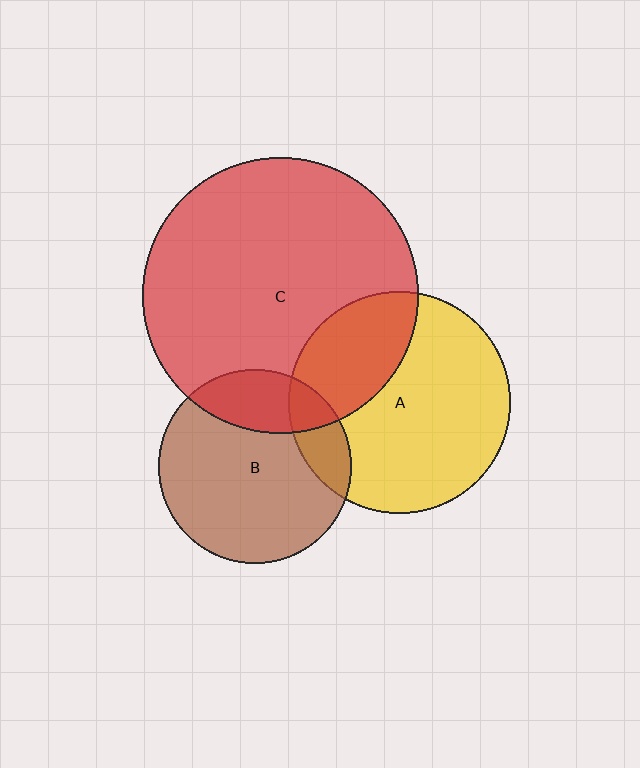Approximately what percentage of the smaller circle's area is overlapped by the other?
Approximately 20%.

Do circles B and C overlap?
Yes.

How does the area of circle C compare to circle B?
Approximately 2.0 times.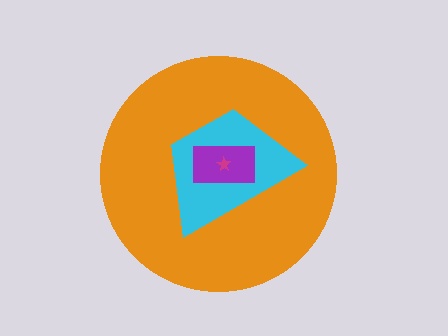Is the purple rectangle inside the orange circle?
Yes.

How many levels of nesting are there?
4.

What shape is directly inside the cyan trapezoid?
The purple rectangle.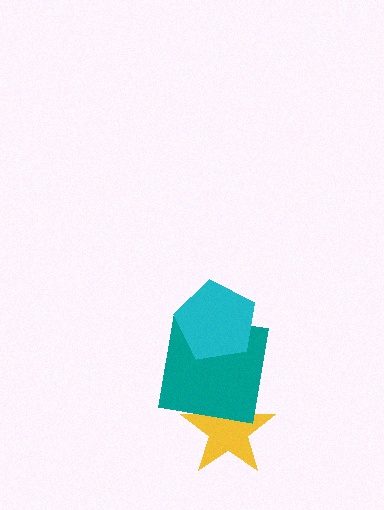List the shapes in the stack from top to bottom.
From top to bottom: the cyan pentagon, the teal square, the yellow star.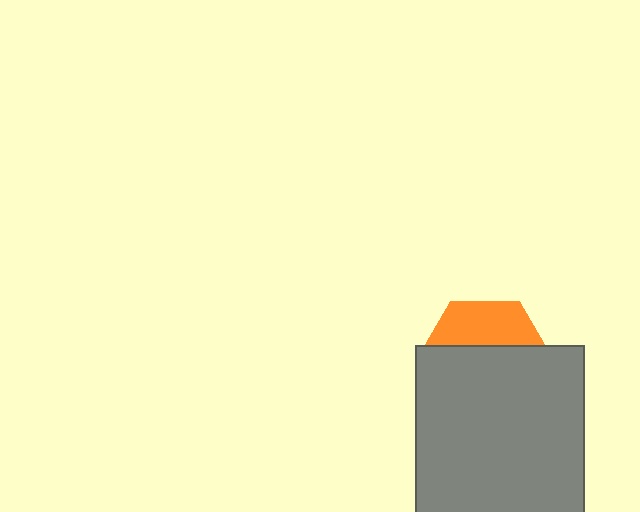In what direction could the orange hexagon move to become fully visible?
The orange hexagon could move up. That would shift it out from behind the gray square entirely.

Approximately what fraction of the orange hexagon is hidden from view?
Roughly 67% of the orange hexagon is hidden behind the gray square.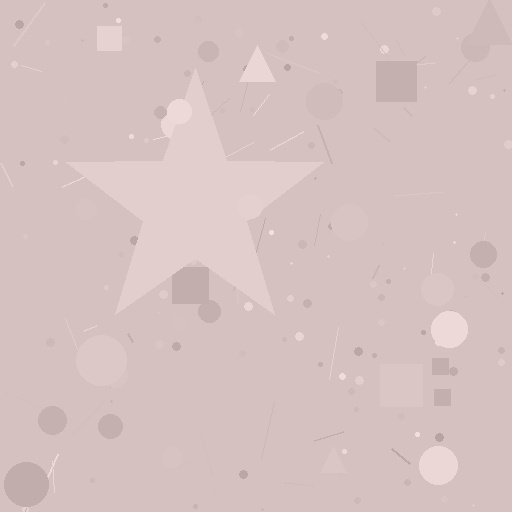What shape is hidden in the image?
A star is hidden in the image.